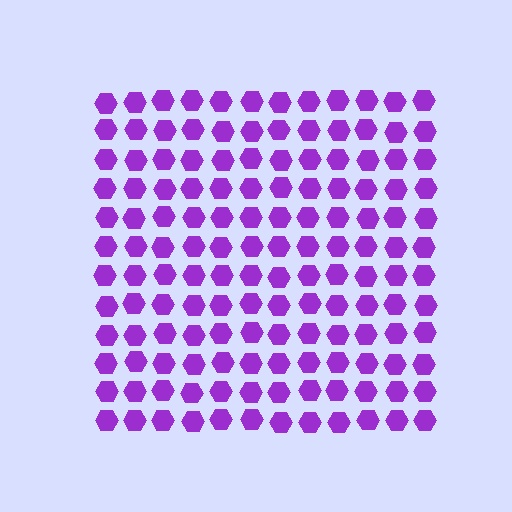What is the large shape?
The large shape is a square.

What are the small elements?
The small elements are hexagons.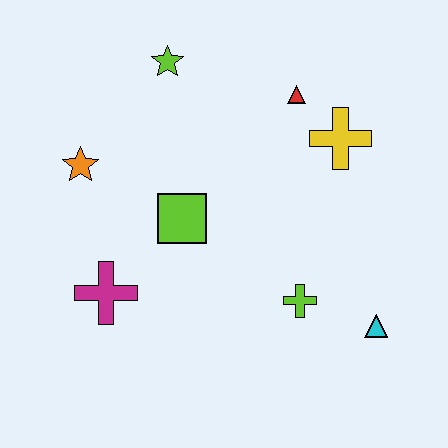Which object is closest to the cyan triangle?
The lime cross is closest to the cyan triangle.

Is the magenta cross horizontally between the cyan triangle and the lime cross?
No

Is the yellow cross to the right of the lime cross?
Yes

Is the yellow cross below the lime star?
Yes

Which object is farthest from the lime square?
The cyan triangle is farthest from the lime square.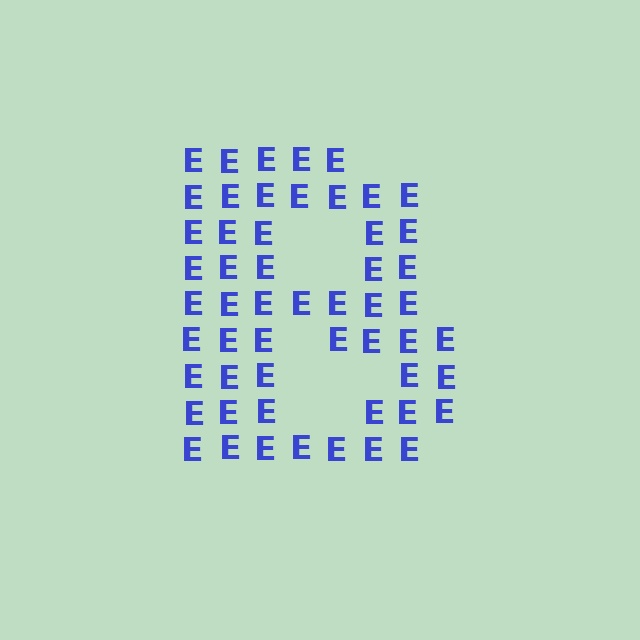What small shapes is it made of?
It is made of small letter E's.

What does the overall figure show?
The overall figure shows the letter B.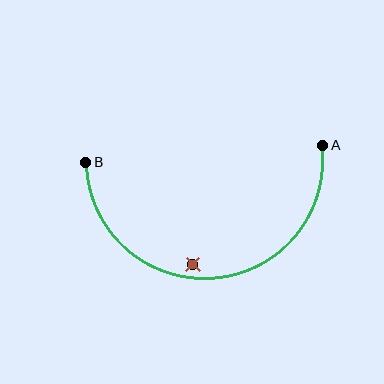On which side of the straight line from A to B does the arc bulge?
The arc bulges below the straight line connecting A and B.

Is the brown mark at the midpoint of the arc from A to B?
No — the brown mark does not lie on the arc at all. It sits slightly inside the curve.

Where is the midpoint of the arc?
The arc midpoint is the point on the curve farthest from the straight line joining A and B. It sits below that line.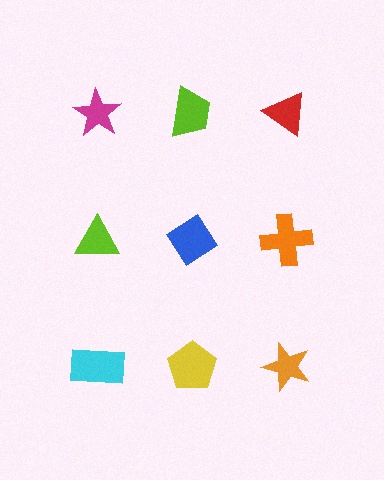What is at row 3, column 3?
An orange star.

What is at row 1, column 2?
A lime trapezoid.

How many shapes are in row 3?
3 shapes.